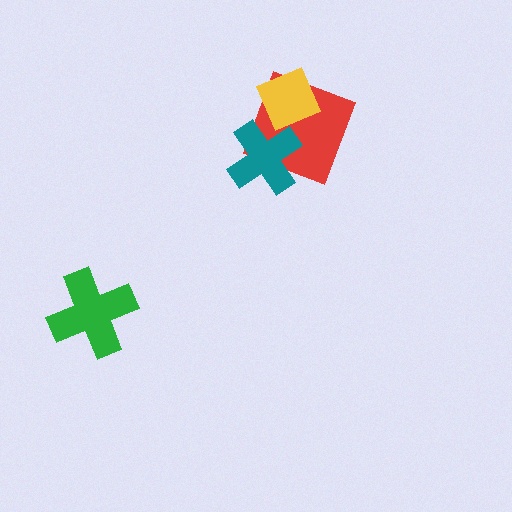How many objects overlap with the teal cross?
2 objects overlap with the teal cross.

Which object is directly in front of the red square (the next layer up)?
The yellow diamond is directly in front of the red square.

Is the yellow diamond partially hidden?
Yes, it is partially covered by another shape.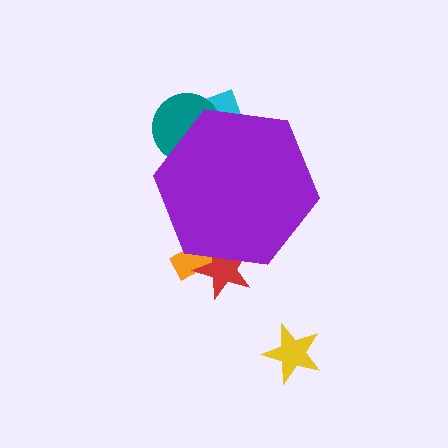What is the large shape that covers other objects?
A purple hexagon.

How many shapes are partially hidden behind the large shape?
4 shapes are partially hidden.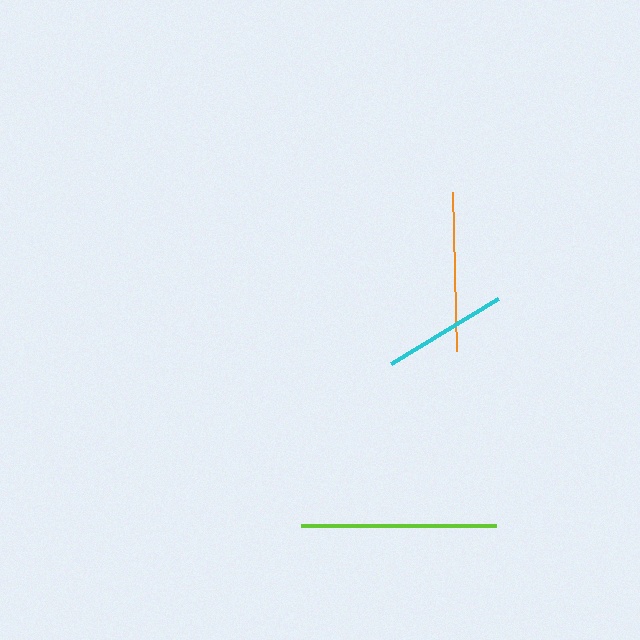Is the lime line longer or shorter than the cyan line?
The lime line is longer than the cyan line.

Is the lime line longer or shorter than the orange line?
The lime line is longer than the orange line.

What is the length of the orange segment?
The orange segment is approximately 159 pixels long.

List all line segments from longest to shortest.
From longest to shortest: lime, orange, cyan.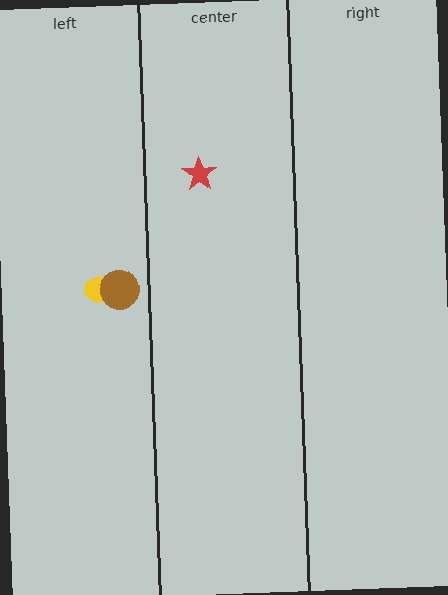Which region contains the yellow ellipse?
The left region.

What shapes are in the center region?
The red star.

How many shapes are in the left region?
2.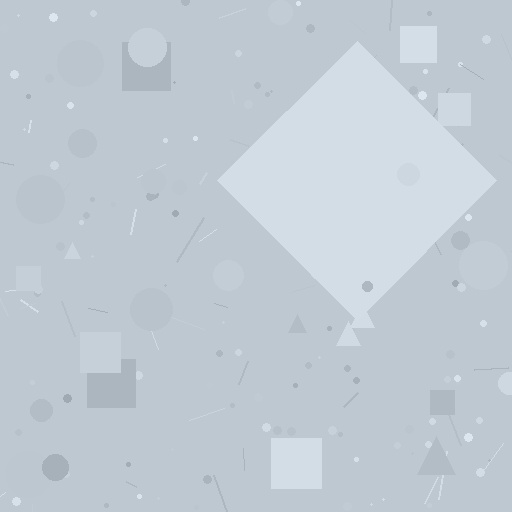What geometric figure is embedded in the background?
A diamond is embedded in the background.